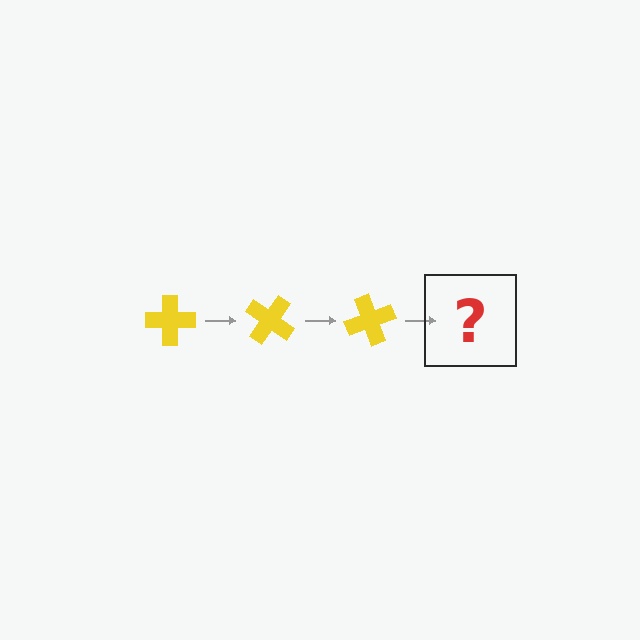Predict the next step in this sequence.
The next step is a yellow cross rotated 105 degrees.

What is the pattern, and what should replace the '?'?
The pattern is that the cross rotates 35 degrees each step. The '?' should be a yellow cross rotated 105 degrees.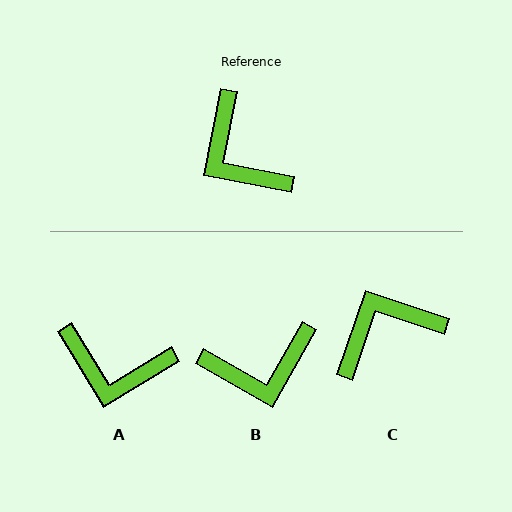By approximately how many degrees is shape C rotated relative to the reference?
Approximately 97 degrees clockwise.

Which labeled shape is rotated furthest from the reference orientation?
C, about 97 degrees away.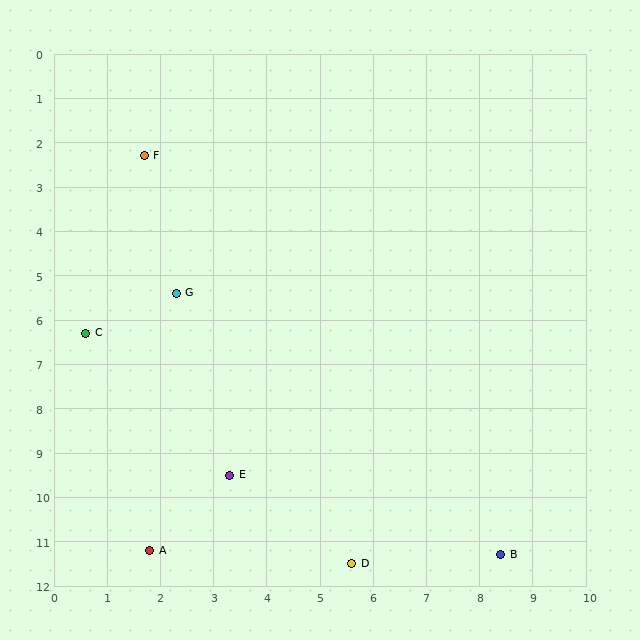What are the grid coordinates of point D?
Point D is at approximately (5.6, 11.5).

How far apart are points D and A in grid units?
Points D and A are about 3.8 grid units apart.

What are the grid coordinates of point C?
Point C is at approximately (0.6, 6.3).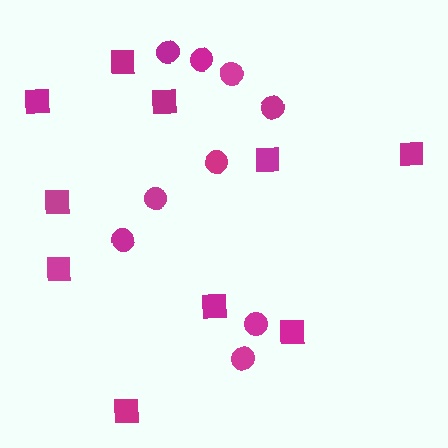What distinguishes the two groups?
There are 2 groups: one group of squares (10) and one group of circles (9).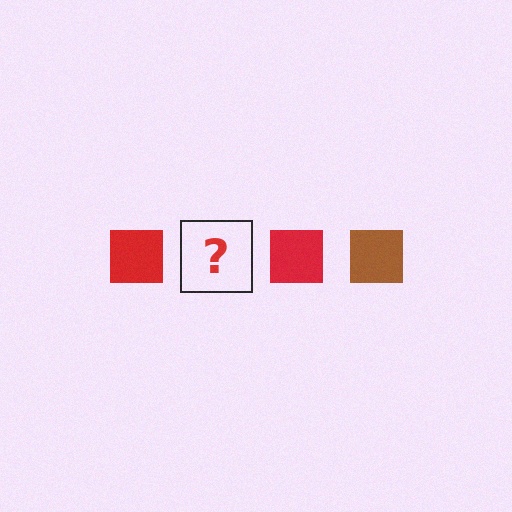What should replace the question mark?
The question mark should be replaced with a brown square.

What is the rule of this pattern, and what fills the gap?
The rule is that the pattern cycles through red, brown squares. The gap should be filled with a brown square.